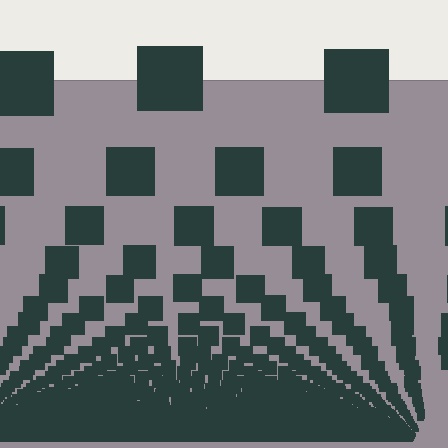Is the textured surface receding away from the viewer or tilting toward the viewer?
The surface appears to tilt toward the viewer. Texture elements get larger and sparser toward the top.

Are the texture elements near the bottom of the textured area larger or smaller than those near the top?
Smaller. The gradient is inverted — elements near the bottom are smaller and denser.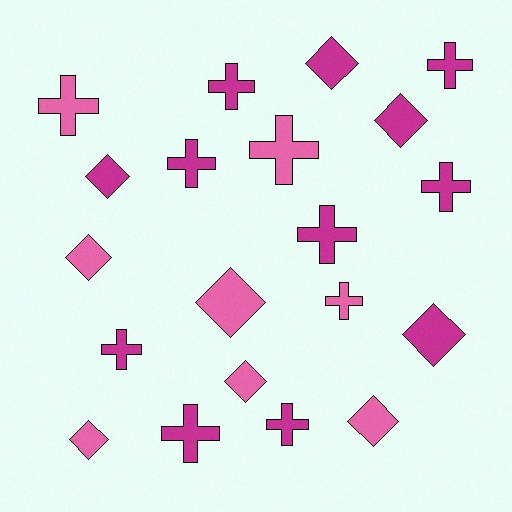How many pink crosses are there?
There are 3 pink crosses.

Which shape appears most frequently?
Cross, with 11 objects.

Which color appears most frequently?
Magenta, with 12 objects.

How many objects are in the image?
There are 20 objects.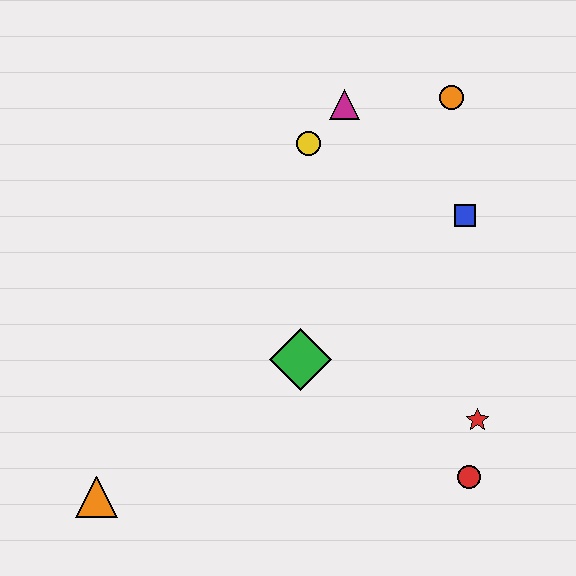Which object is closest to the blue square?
The orange circle is closest to the blue square.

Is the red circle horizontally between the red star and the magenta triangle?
Yes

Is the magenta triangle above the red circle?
Yes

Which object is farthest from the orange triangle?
The orange circle is farthest from the orange triangle.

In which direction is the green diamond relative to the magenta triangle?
The green diamond is below the magenta triangle.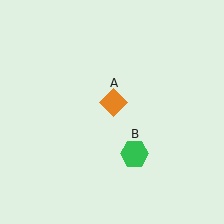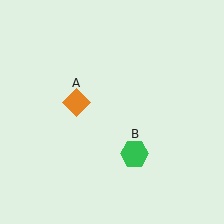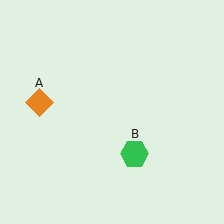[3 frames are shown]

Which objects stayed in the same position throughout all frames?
Green hexagon (object B) remained stationary.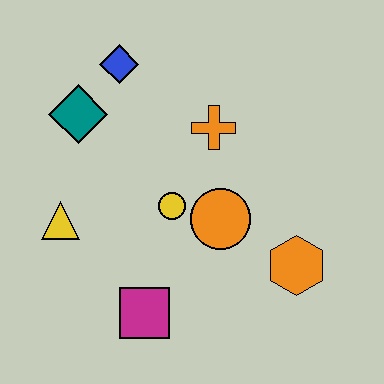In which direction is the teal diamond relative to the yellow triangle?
The teal diamond is above the yellow triangle.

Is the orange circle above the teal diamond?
No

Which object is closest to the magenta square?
The yellow circle is closest to the magenta square.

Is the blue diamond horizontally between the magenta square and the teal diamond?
Yes